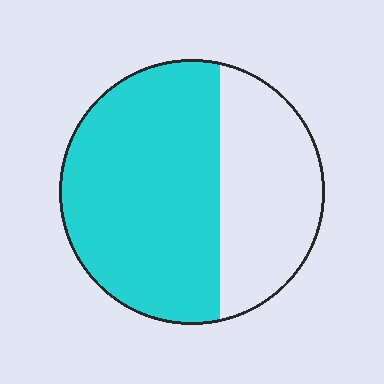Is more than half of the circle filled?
Yes.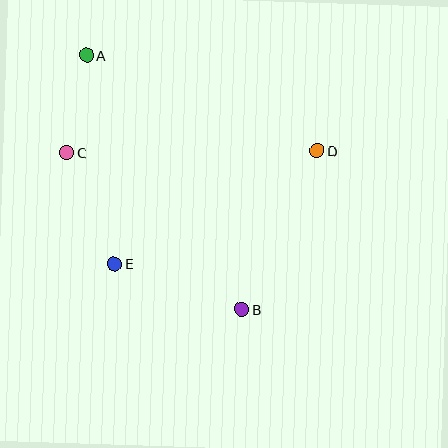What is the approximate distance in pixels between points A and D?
The distance between A and D is approximately 249 pixels.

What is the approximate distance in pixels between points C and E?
The distance between C and E is approximately 121 pixels.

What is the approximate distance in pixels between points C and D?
The distance between C and D is approximately 250 pixels.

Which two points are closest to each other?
Points A and C are closest to each other.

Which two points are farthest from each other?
Points A and B are farthest from each other.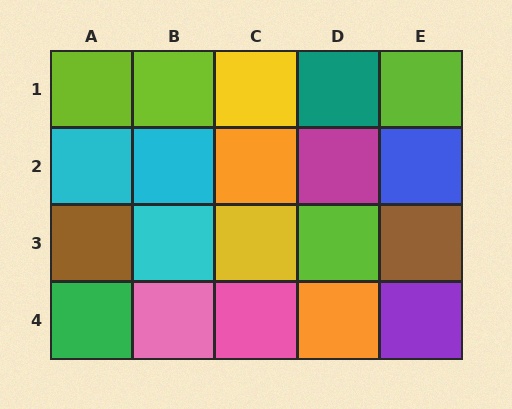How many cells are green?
1 cell is green.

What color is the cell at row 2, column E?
Blue.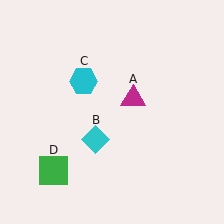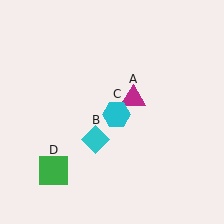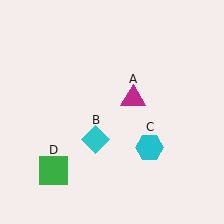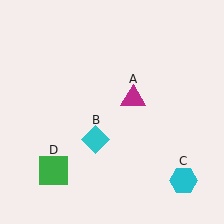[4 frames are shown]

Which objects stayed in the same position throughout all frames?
Magenta triangle (object A) and cyan diamond (object B) and green square (object D) remained stationary.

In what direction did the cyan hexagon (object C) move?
The cyan hexagon (object C) moved down and to the right.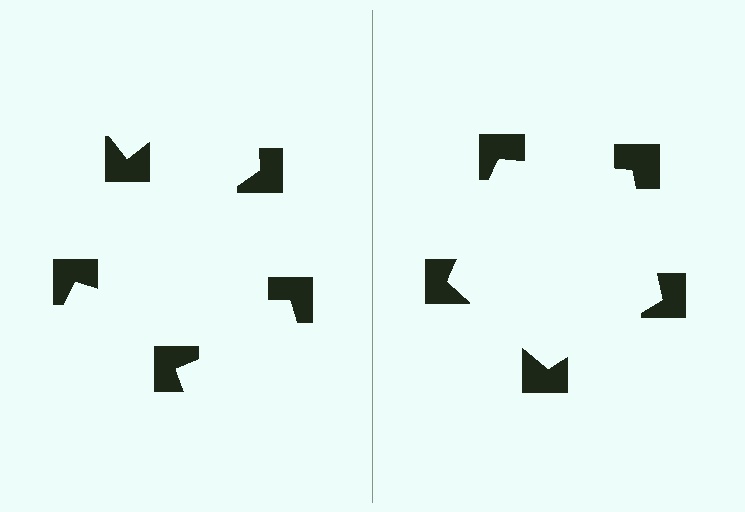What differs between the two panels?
The notched squares are positioned identically on both sides; only the wedge orientations differ. On the right they align to a pentagon; on the left they are misaligned.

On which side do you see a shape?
An illusory pentagon appears on the right side. On the left side the wedge cuts are rotated, so no coherent shape forms.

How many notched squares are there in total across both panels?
10 — 5 on each side.